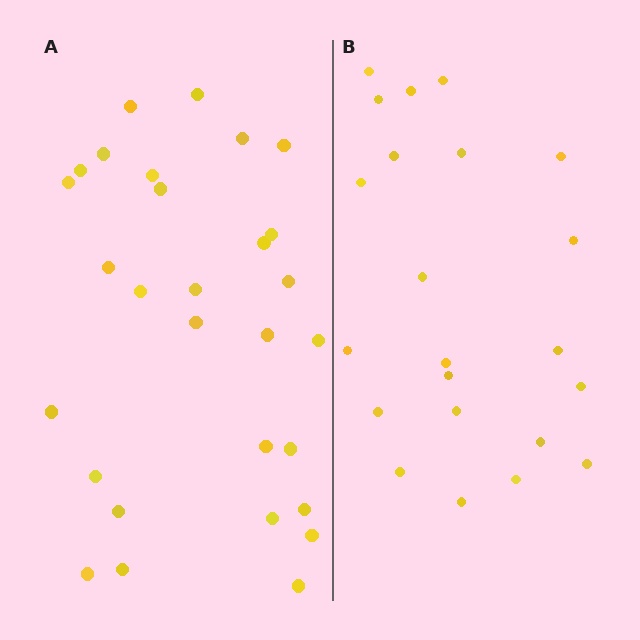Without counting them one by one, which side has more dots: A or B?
Region A (the left region) has more dots.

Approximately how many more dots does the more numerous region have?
Region A has roughly 8 or so more dots than region B.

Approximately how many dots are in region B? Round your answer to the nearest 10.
About 20 dots. (The exact count is 22, which rounds to 20.)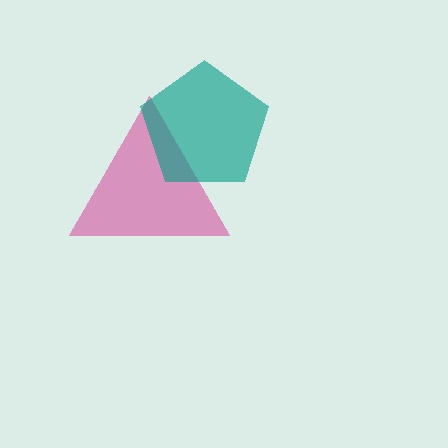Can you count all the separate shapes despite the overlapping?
Yes, there are 2 separate shapes.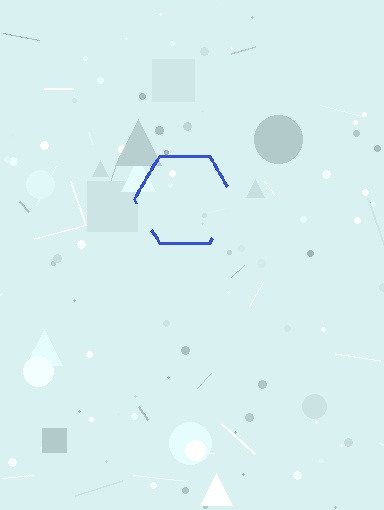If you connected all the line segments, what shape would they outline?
They would outline a hexagon.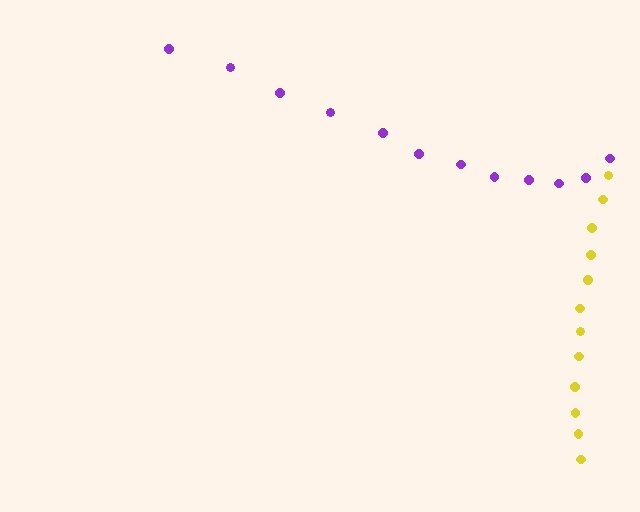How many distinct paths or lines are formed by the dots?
There are 2 distinct paths.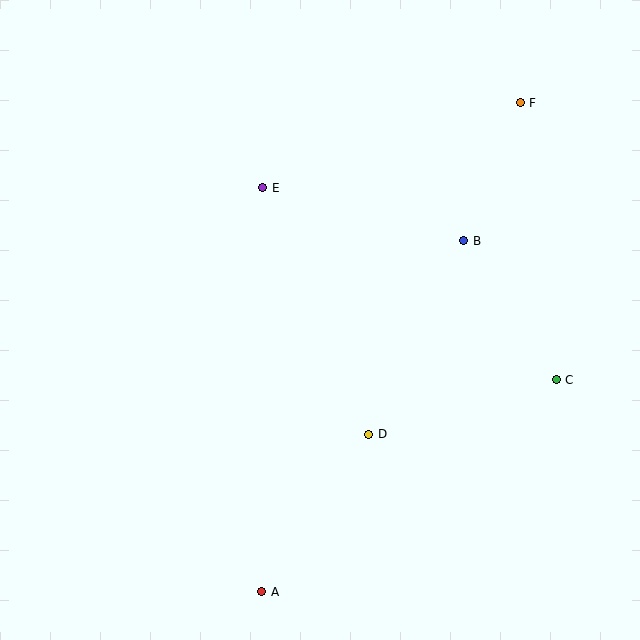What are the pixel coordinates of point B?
Point B is at (464, 241).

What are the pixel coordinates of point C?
Point C is at (556, 380).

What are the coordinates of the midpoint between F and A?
The midpoint between F and A is at (391, 347).